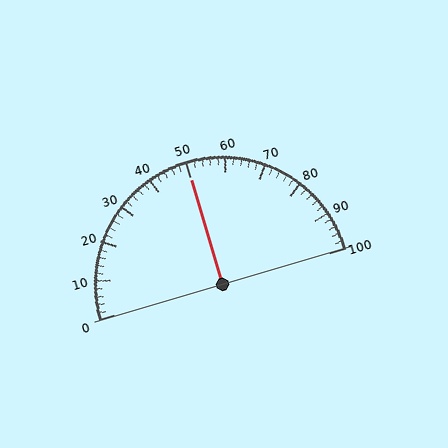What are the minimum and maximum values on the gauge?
The gauge ranges from 0 to 100.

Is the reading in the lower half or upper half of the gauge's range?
The reading is in the upper half of the range (0 to 100).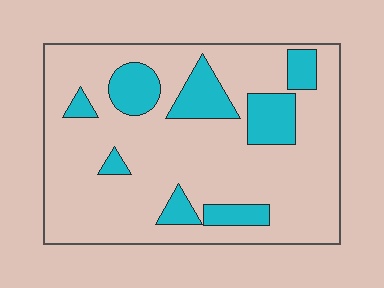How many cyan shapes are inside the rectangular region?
8.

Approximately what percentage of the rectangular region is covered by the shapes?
Approximately 20%.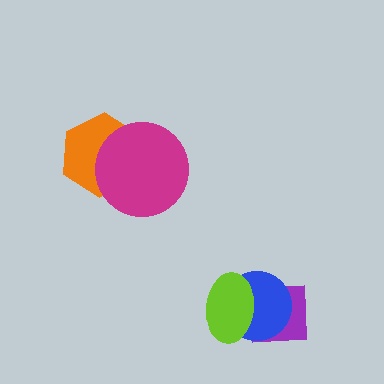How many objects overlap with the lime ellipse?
2 objects overlap with the lime ellipse.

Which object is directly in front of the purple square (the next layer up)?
The blue circle is directly in front of the purple square.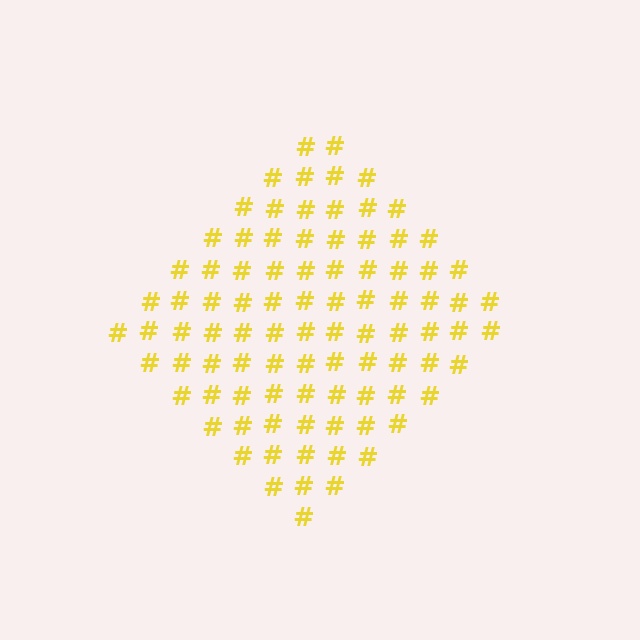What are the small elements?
The small elements are hash symbols.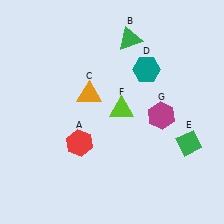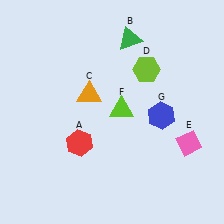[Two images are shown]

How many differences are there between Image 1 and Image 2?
There are 3 differences between the two images.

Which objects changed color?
D changed from teal to lime. E changed from green to pink. G changed from magenta to blue.